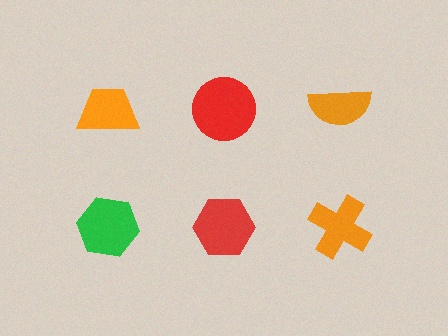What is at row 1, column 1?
An orange trapezoid.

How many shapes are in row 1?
3 shapes.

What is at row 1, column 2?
A red circle.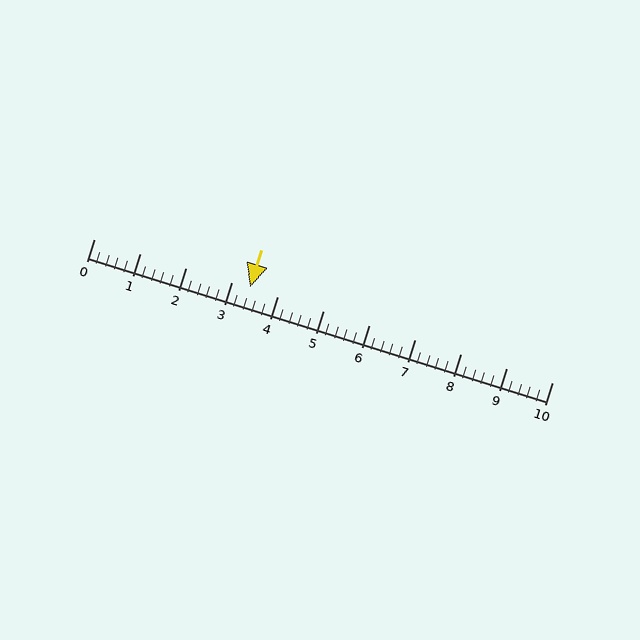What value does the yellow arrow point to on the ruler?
The yellow arrow points to approximately 3.4.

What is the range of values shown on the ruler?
The ruler shows values from 0 to 10.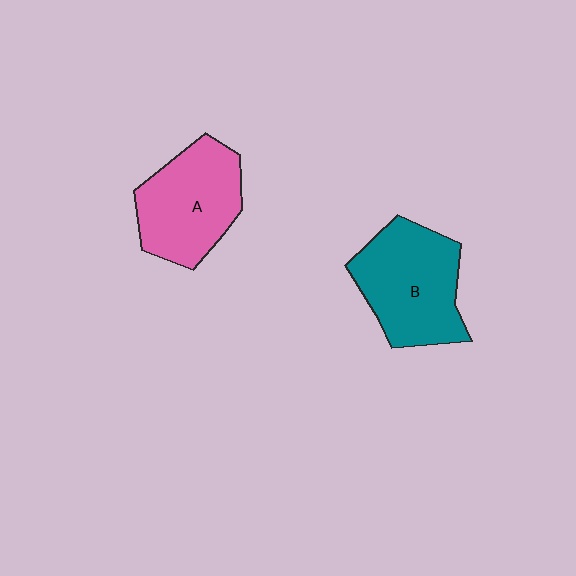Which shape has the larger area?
Shape B (teal).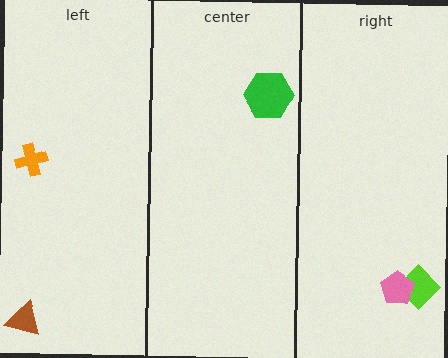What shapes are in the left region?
The brown triangle, the orange cross.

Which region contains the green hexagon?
The center region.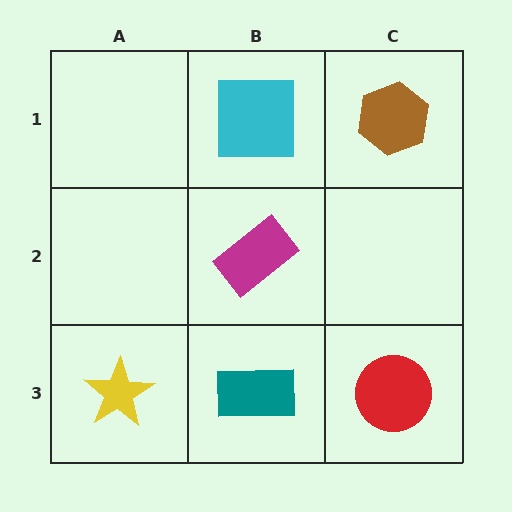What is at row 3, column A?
A yellow star.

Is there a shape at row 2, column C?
No, that cell is empty.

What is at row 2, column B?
A magenta rectangle.